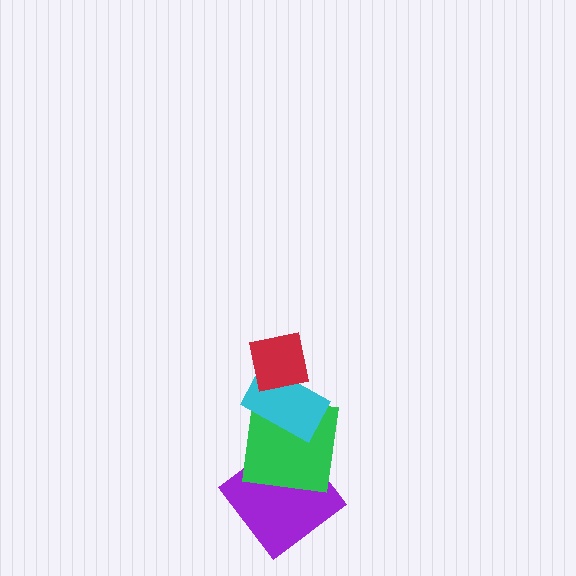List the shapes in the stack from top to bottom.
From top to bottom: the red square, the cyan rectangle, the green square, the purple diamond.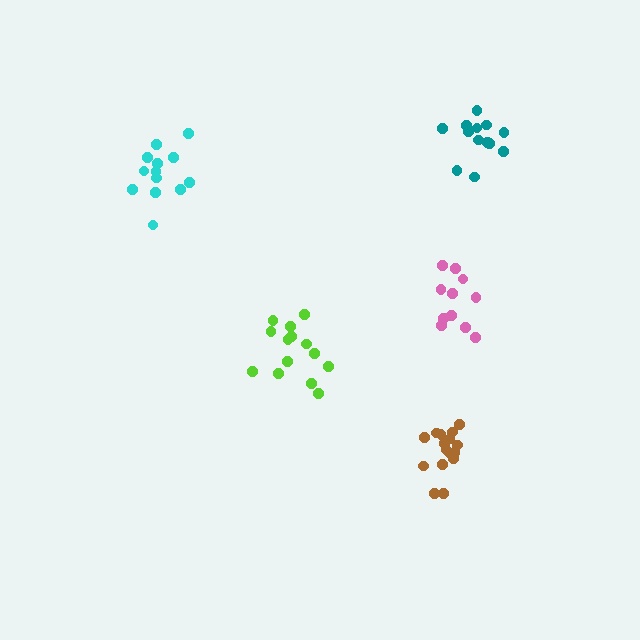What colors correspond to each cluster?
The clusters are colored: pink, lime, teal, brown, cyan.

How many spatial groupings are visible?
There are 5 spatial groupings.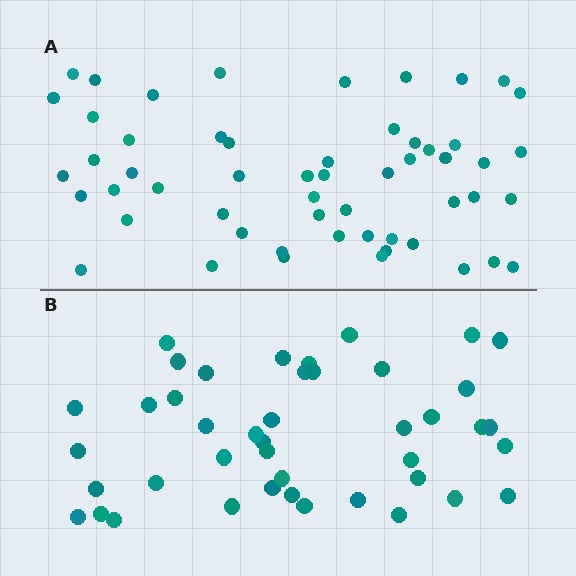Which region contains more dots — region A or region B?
Region A (the top region) has more dots.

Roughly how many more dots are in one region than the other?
Region A has roughly 12 or so more dots than region B.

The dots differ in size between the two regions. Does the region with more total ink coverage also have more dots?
No. Region B has more total ink coverage because its dots are larger, but region A actually contains more individual dots. Total area can be misleading — the number of items is what matters here.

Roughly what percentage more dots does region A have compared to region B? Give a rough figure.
About 30% more.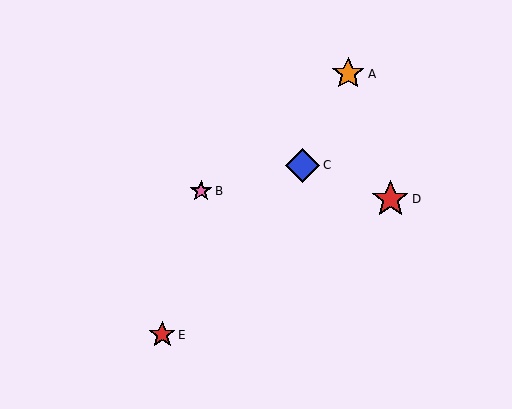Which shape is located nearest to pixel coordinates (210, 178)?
The pink star (labeled B) at (201, 191) is nearest to that location.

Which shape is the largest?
The red star (labeled D) is the largest.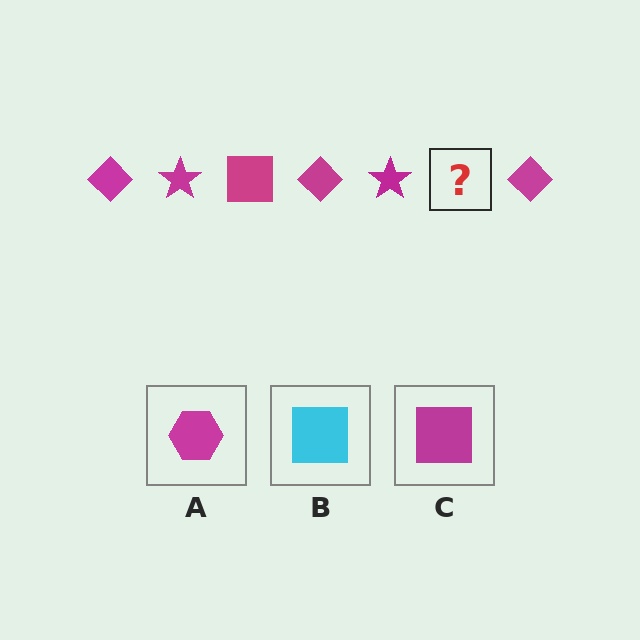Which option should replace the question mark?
Option C.